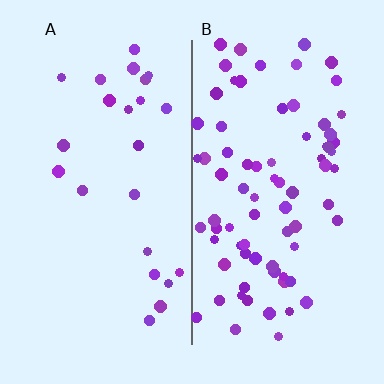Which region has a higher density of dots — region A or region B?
B (the right).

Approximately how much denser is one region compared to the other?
Approximately 3.3× — region B over region A.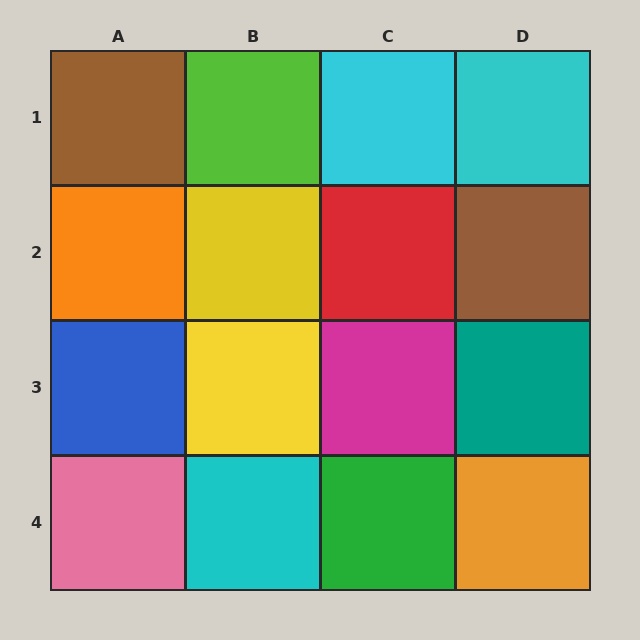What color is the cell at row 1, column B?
Lime.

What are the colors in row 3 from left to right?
Blue, yellow, magenta, teal.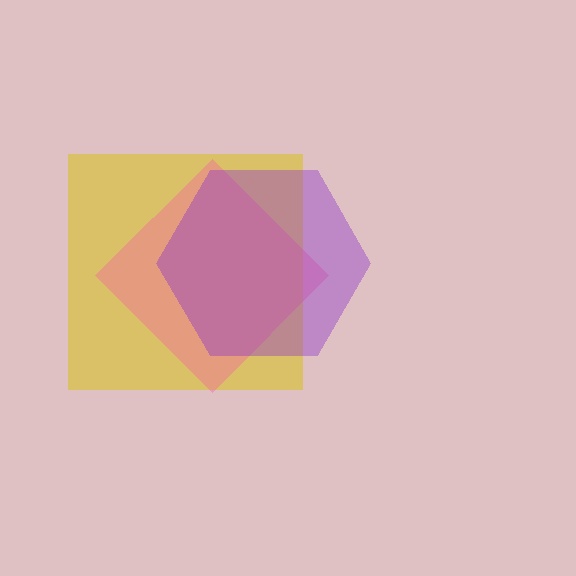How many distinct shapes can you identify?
There are 3 distinct shapes: a yellow square, a pink diamond, a purple hexagon.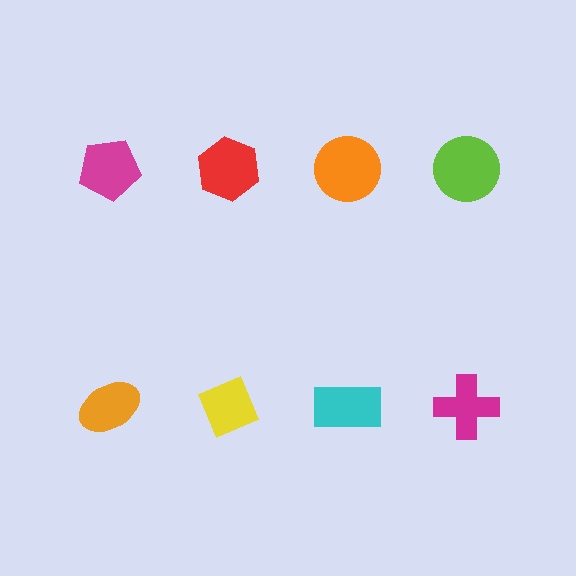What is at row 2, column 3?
A cyan rectangle.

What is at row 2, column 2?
A yellow diamond.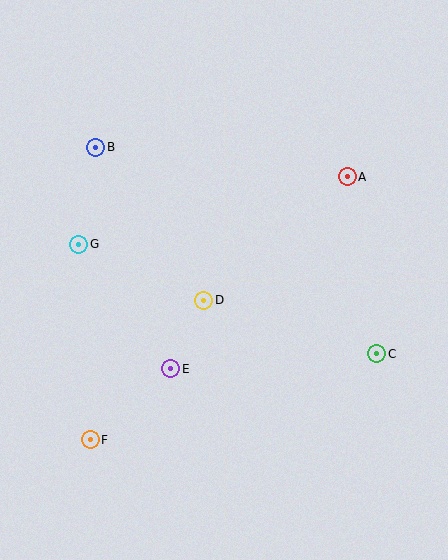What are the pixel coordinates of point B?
Point B is at (96, 147).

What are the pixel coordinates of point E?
Point E is at (171, 369).